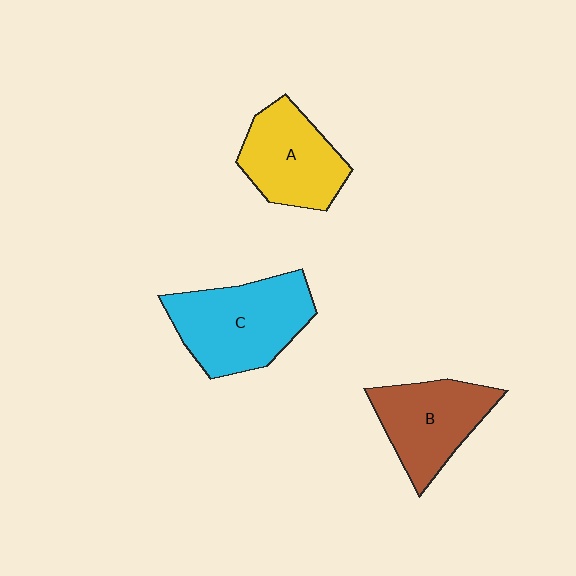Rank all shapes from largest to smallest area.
From largest to smallest: C (cyan), B (brown), A (yellow).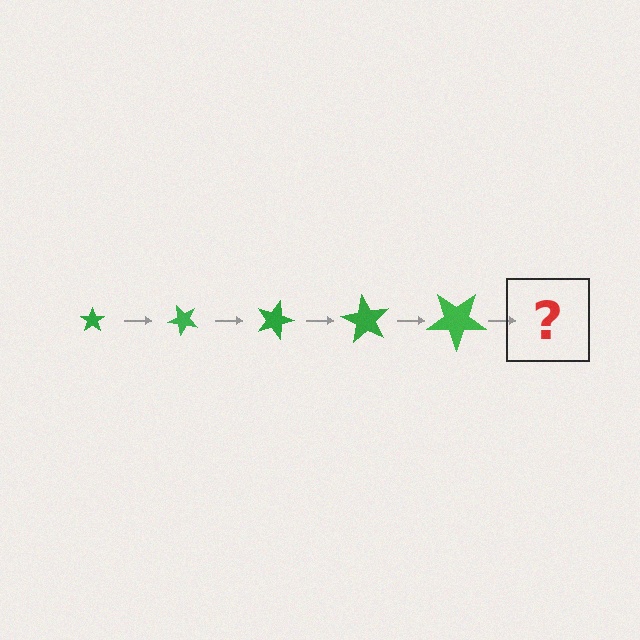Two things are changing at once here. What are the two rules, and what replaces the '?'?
The two rules are that the star grows larger each step and it rotates 45 degrees each step. The '?' should be a star, larger than the previous one and rotated 225 degrees from the start.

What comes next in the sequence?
The next element should be a star, larger than the previous one and rotated 225 degrees from the start.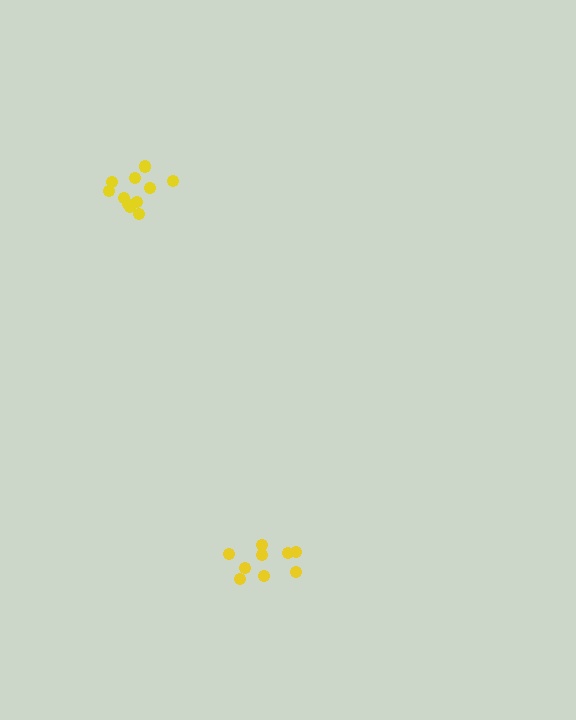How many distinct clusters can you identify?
There are 2 distinct clusters.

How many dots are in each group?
Group 1: 11 dots, Group 2: 9 dots (20 total).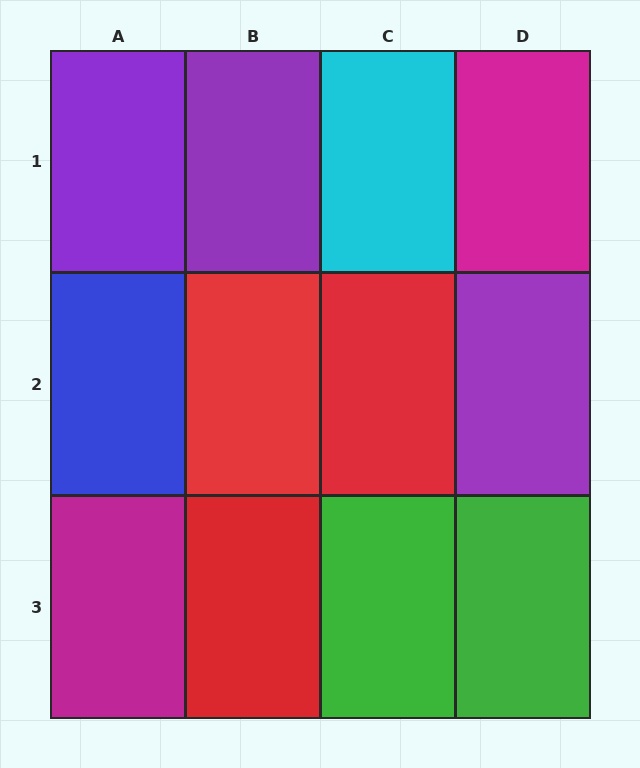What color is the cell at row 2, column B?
Red.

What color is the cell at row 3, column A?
Magenta.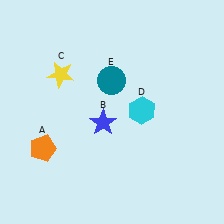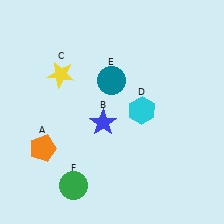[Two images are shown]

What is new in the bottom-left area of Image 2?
A green circle (F) was added in the bottom-left area of Image 2.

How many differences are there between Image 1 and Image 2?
There is 1 difference between the two images.